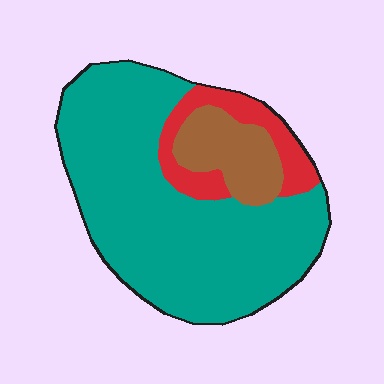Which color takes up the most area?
Teal, at roughly 75%.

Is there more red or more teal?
Teal.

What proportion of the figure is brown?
Brown takes up about one eighth (1/8) of the figure.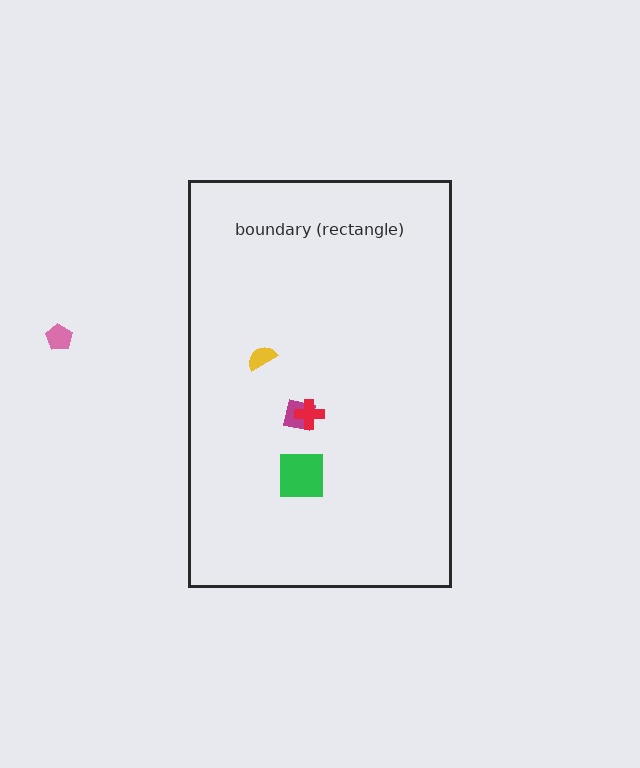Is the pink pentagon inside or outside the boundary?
Outside.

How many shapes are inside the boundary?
4 inside, 1 outside.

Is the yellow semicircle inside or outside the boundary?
Inside.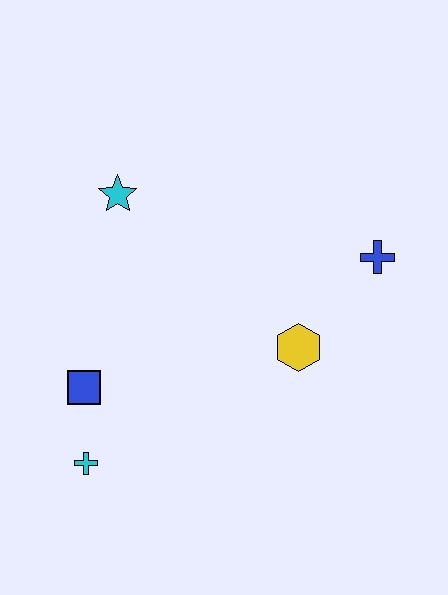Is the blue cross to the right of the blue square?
Yes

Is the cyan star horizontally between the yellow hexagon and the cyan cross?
Yes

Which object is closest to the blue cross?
The yellow hexagon is closest to the blue cross.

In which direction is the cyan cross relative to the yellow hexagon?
The cyan cross is to the left of the yellow hexagon.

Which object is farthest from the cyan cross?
The blue cross is farthest from the cyan cross.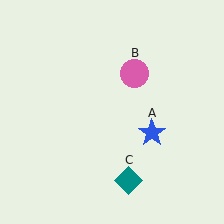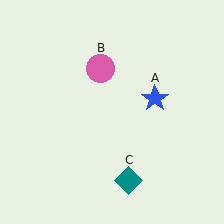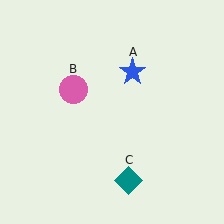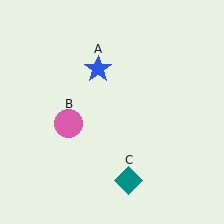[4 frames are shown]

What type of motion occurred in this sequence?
The blue star (object A), pink circle (object B) rotated counterclockwise around the center of the scene.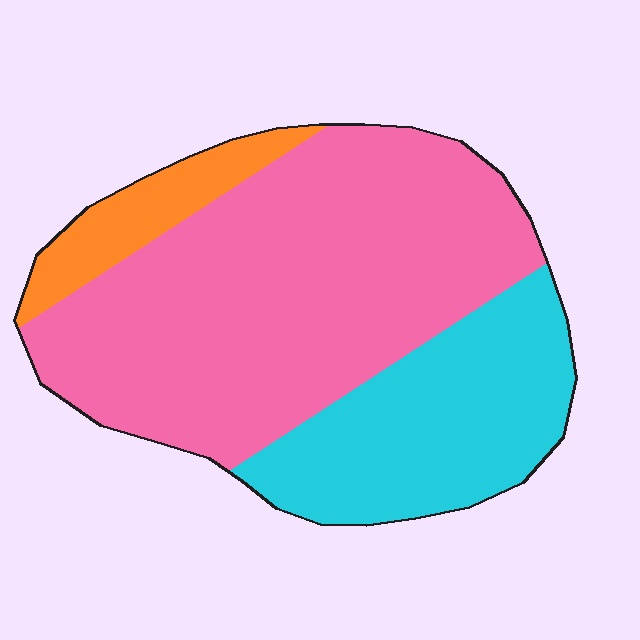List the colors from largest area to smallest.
From largest to smallest: pink, cyan, orange.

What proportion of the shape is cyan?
Cyan takes up between a sixth and a third of the shape.